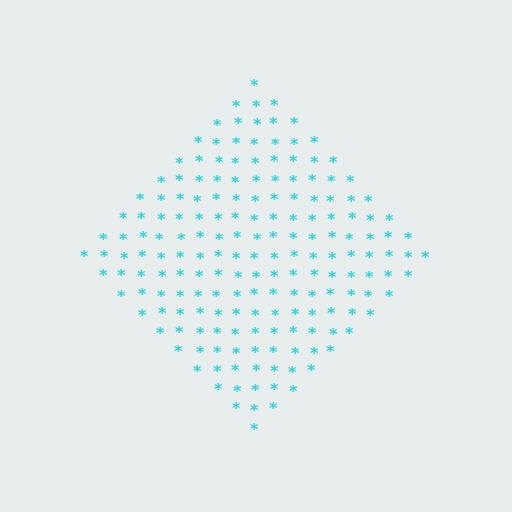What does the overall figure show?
The overall figure shows a diamond.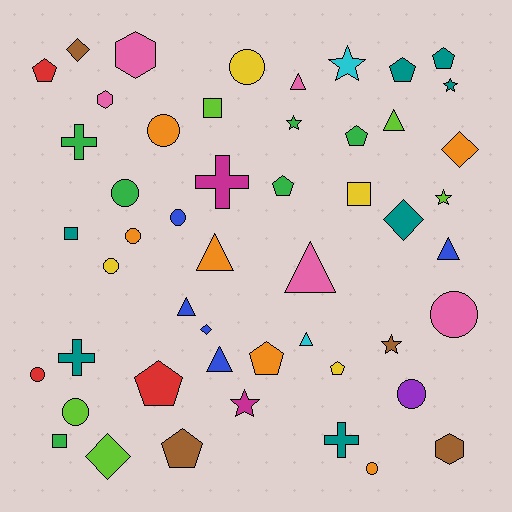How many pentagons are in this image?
There are 9 pentagons.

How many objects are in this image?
There are 50 objects.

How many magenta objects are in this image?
There are 2 magenta objects.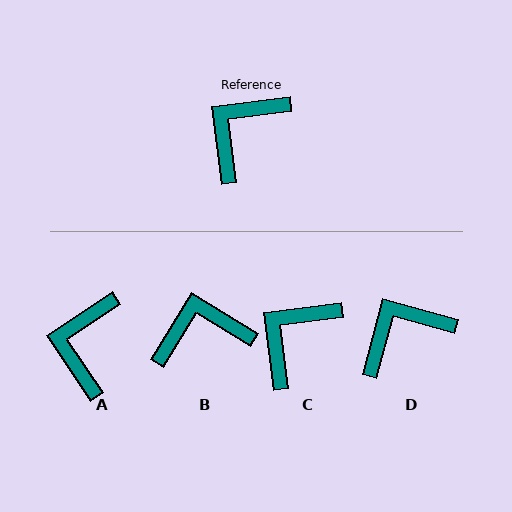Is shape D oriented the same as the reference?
No, it is off by about 23 degrees.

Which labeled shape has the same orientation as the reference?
C.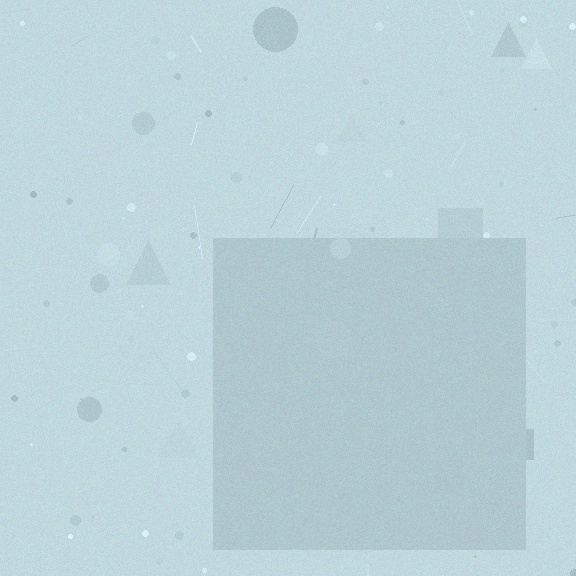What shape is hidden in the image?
A square is hidden in the image.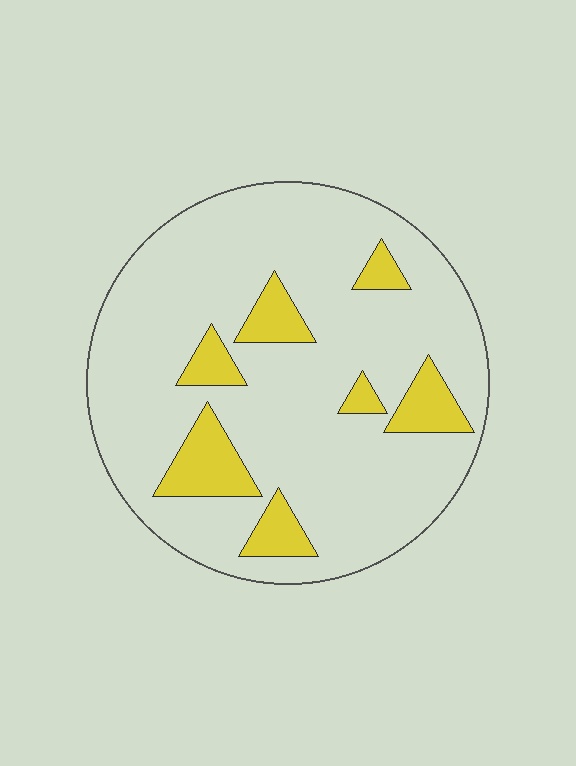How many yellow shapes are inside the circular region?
7.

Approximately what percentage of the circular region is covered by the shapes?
Approximately 15%.